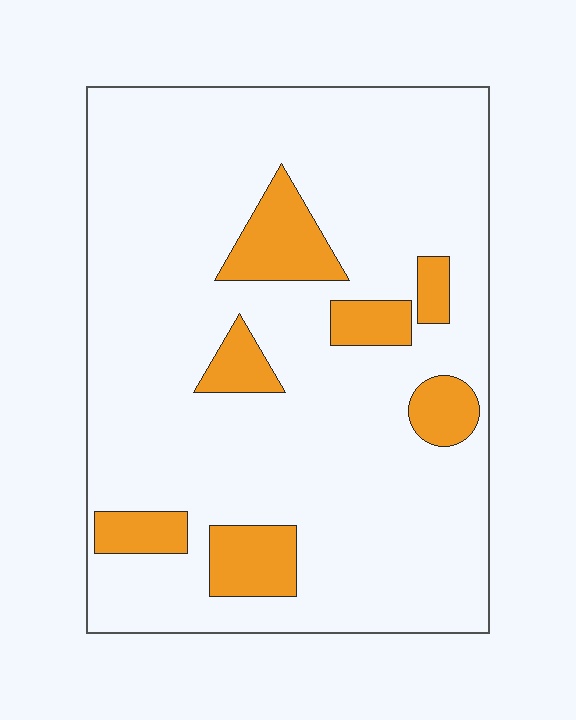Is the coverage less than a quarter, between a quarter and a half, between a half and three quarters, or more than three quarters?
Less than a quarter.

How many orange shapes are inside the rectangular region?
7.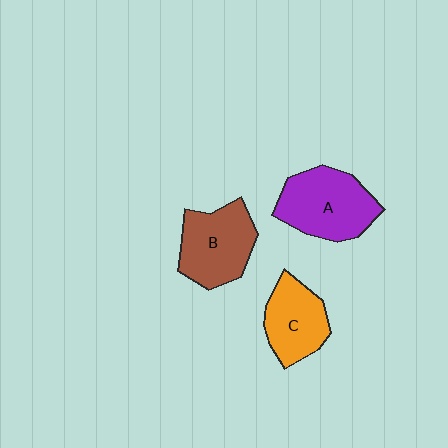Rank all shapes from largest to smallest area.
From largest to smallest: A (purple), B (brown), C (orange).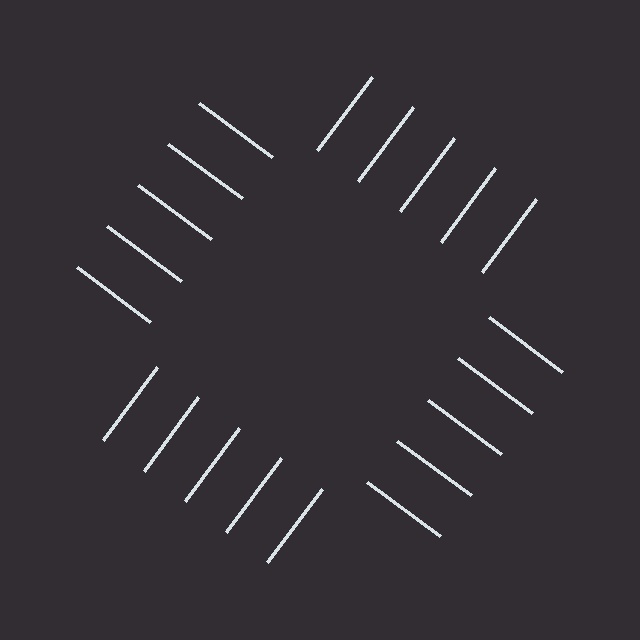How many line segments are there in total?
20 — 5 along each of the 4 edges.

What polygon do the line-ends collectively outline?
An illusory square — the line segments terminate on its edges but no continuous stroke is drawn.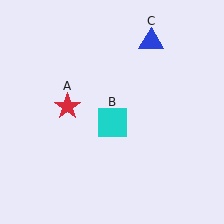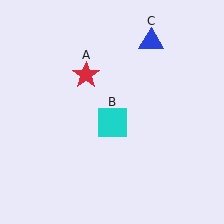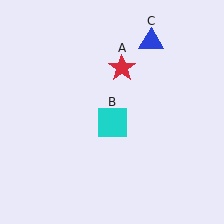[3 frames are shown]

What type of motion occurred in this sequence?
The red star (object A) rotated clockwise around the center of the scene.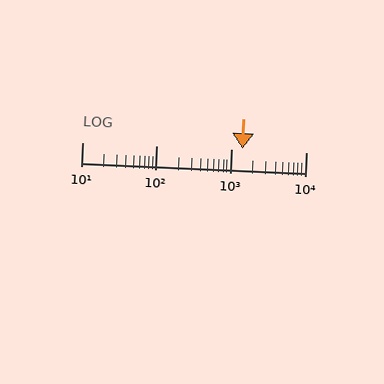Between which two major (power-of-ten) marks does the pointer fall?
The pointer is between 1000 and 10000.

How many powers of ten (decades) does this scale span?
The scale spans 3 decades, from 10 to 10000.